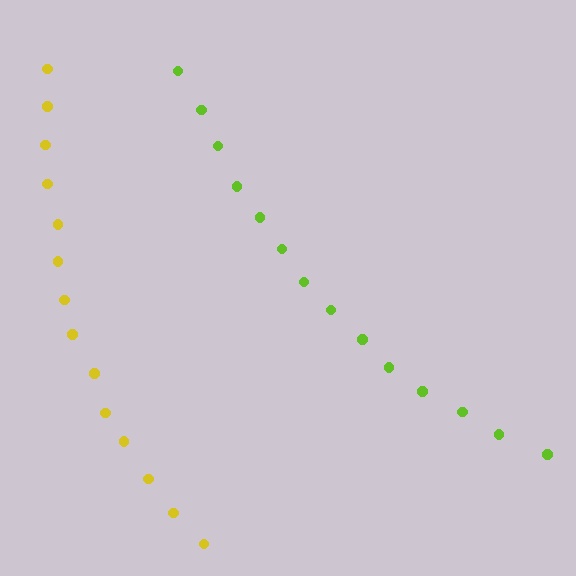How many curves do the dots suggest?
There are 2 distinct paths.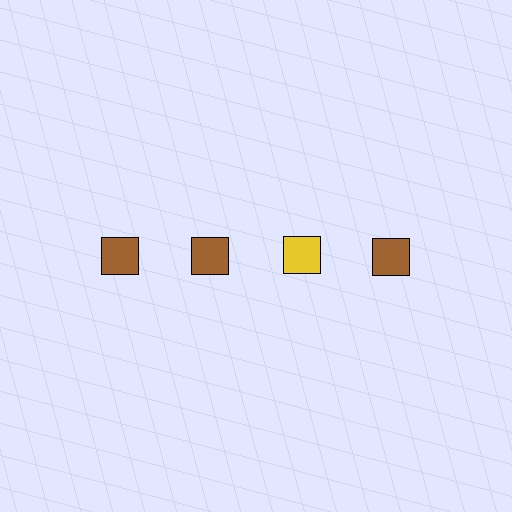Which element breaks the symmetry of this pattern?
The yellow square in the top row, center column breaks the symmetry. All other shapes are brown squares.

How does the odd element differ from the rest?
It has a different color: yellow instead of brown.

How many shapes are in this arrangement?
There are 4 shapes arranged in a grid pattern.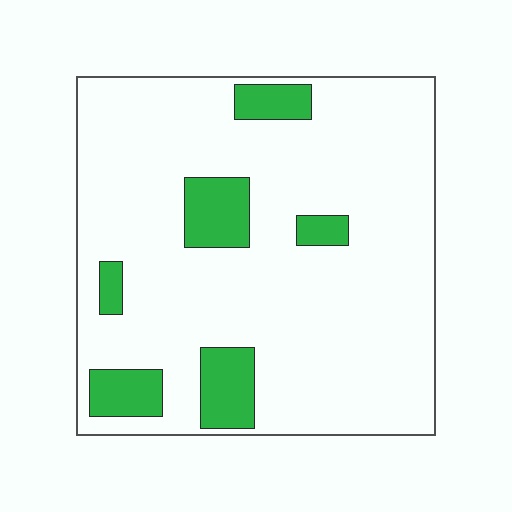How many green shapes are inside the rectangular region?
6.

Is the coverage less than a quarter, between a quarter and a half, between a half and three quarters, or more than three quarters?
Less than a quarter.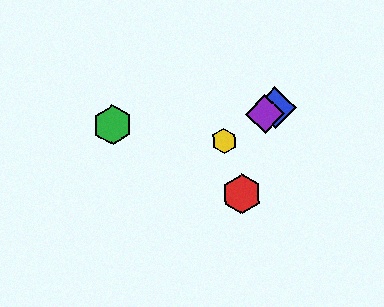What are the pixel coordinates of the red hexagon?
The red hexagon is at (242, 194).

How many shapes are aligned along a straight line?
3 shapes (the blue diamond, the yellow hexagon, the purple diamond) are aligned along a straight line.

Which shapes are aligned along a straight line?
The blue diamond, the yellow hexagon, the purple diamond are aligned along a straight line.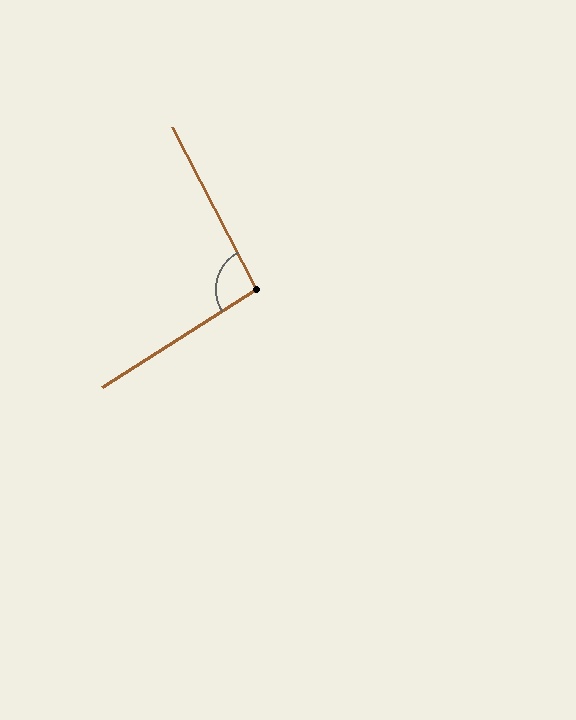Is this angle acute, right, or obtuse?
It is obtuse.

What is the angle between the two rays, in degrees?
Approximately 95 degrees.